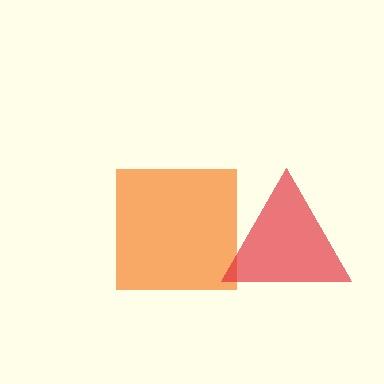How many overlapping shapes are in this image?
There are 2 overlapping shapes in the image.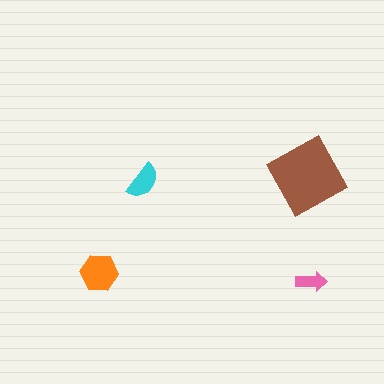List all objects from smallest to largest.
The pink arrow, the cyan semicircle, the orange hexagon, the brown diamond.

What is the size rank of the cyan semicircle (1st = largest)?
3rd.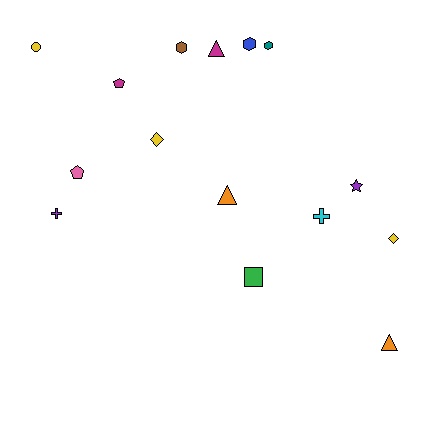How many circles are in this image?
There is 1 circle.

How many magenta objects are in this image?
There are 2 magenta objects.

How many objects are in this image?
There are 15 objects.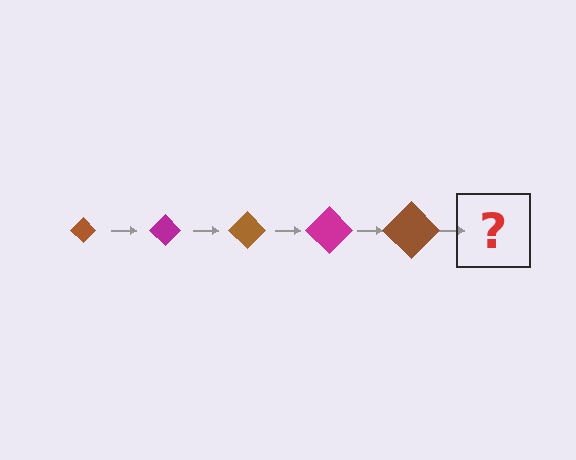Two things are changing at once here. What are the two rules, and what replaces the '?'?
The two rules are that the diamond grows larger each step and the color cycles through brown and magenta. The '?' should be a magenta diamond, larger than the previous one.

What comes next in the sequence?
The next element should be a magenta diamond, larger than the previous one.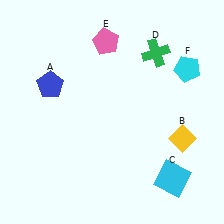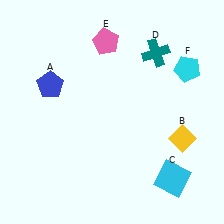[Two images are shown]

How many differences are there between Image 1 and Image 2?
There is 1 difference between the two images.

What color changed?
The cross (D) changed from green in Image 1 to teal in Image 2.